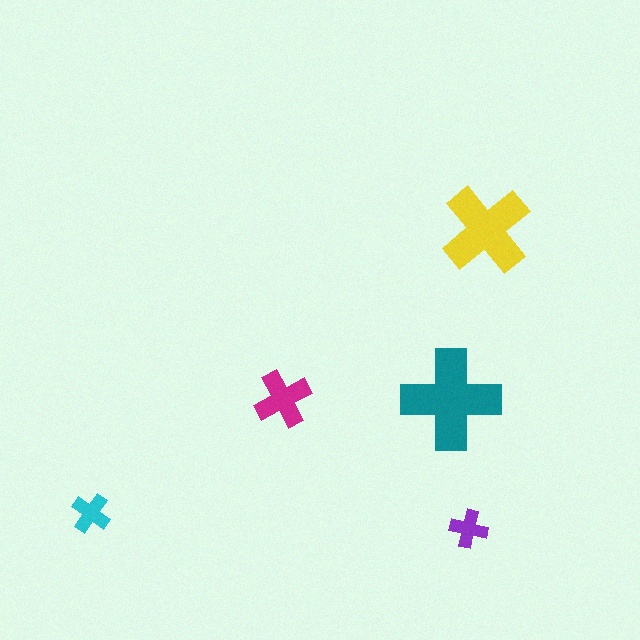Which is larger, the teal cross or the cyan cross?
The teal one.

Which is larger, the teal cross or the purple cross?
The teal one.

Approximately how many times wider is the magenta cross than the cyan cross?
About 1.5 times wider.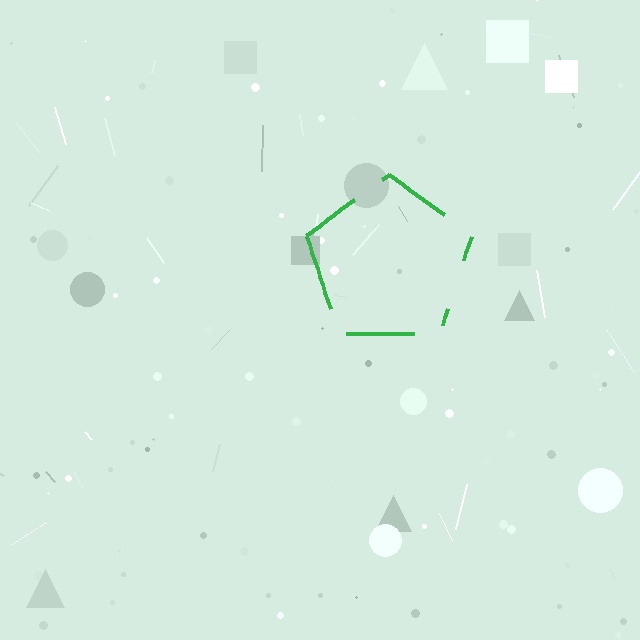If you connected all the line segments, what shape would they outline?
They would outline a pentagon.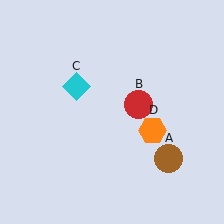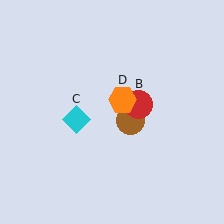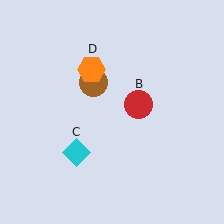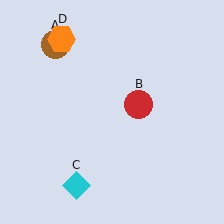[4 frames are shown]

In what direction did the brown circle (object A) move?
The brown circle (object A) moved up and to the left.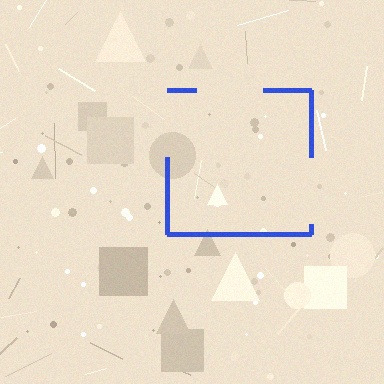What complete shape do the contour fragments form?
The contour fragments form a square.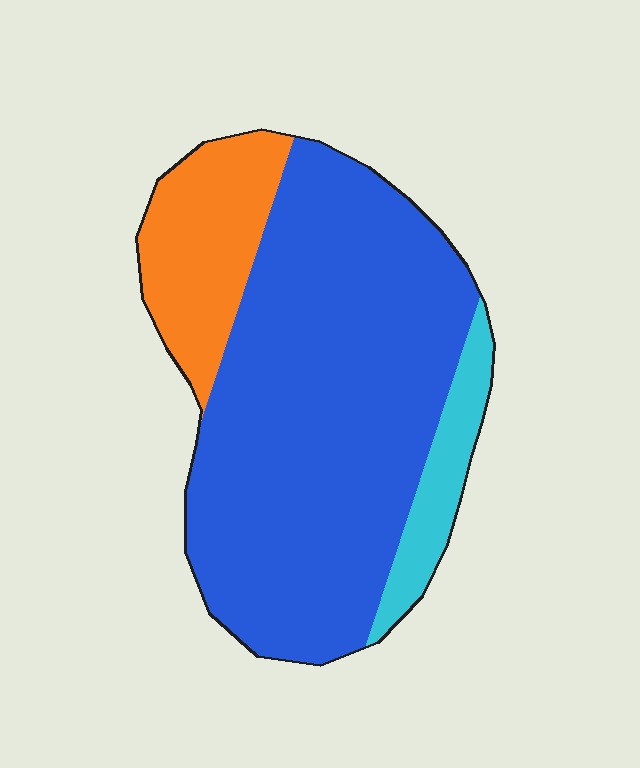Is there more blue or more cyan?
Blue.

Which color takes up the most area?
Blue, at roughly 75%.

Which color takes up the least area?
Cyan, at roughly 10%.